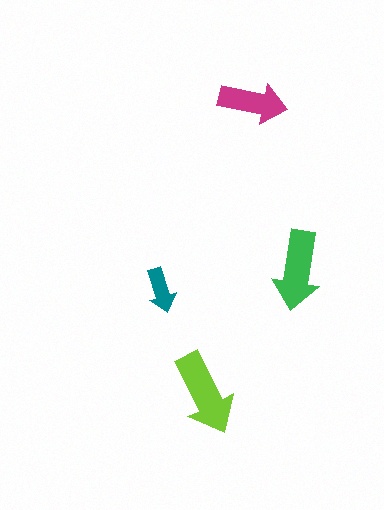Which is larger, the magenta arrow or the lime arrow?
The lime one.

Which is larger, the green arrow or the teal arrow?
The green one.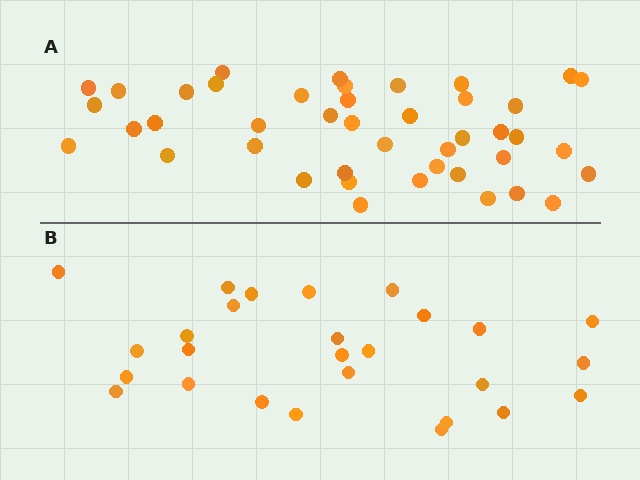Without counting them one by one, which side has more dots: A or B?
Region A (the top region) has more dots.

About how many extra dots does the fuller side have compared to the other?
Region A has approximately 15 more dots than region B.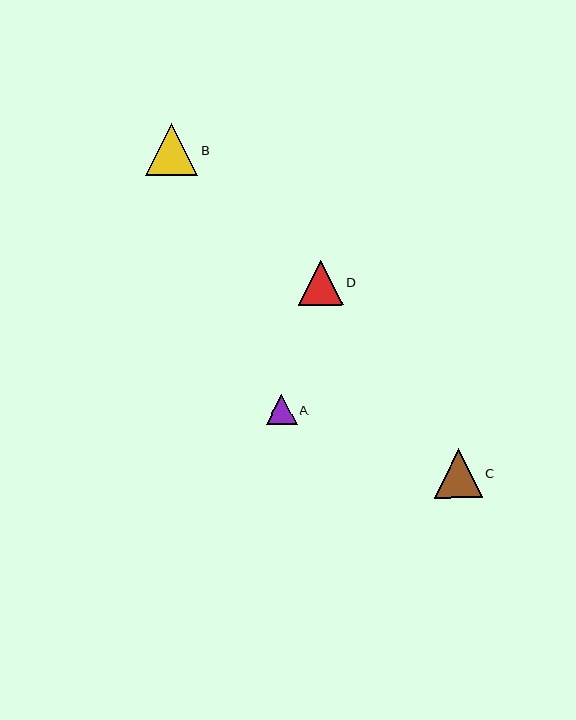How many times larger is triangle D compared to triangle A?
Triangle D is approximately 1.5 times the size of triangle A.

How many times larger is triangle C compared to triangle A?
Triangle C is approximately 1.6 times the size of triangle A.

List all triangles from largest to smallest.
From largest to smallest: B, C, D, A.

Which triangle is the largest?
Triangle B is the largest with a size of approximately 52 pixels.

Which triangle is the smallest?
Triangle A is the smallest with a size of approximately 31 pixels.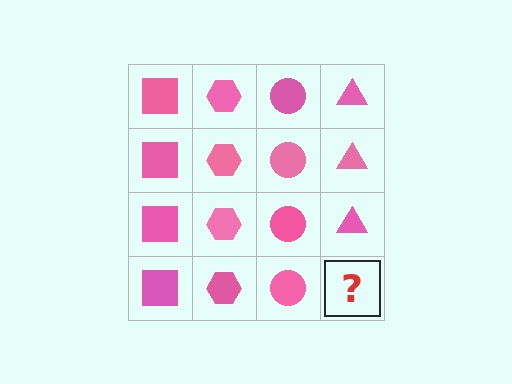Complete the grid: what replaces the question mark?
The question mark should be replaced with a pink triangle.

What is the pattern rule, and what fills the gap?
The rule is that each column has a consistent shape. The gap should be filled with a pink triangle.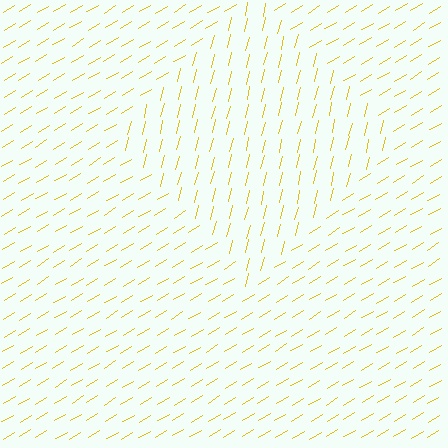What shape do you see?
I see a diamond.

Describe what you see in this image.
The image is filled with small yellow line segments. A diamond region in the image has lines oriented differently from the surrounding lines, creating a visible texture boundary.